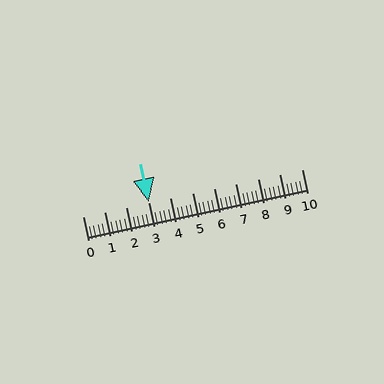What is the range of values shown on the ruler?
The ruler shows values from 0 to 10.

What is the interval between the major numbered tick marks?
The major tick marks are spaced 1 units apart.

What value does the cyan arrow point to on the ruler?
The cyan arrow points to approximately 3.0.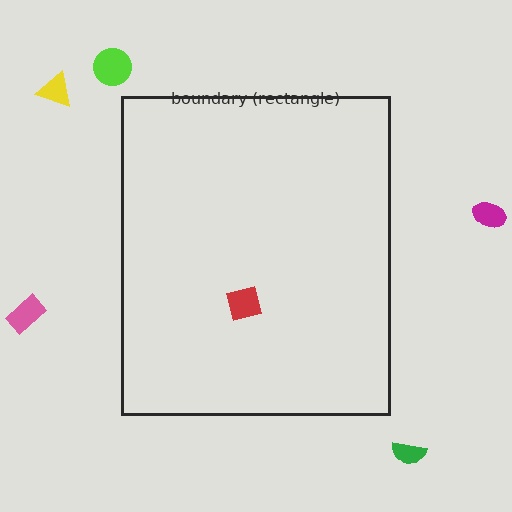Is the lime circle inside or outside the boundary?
Outside.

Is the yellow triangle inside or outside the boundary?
Outside.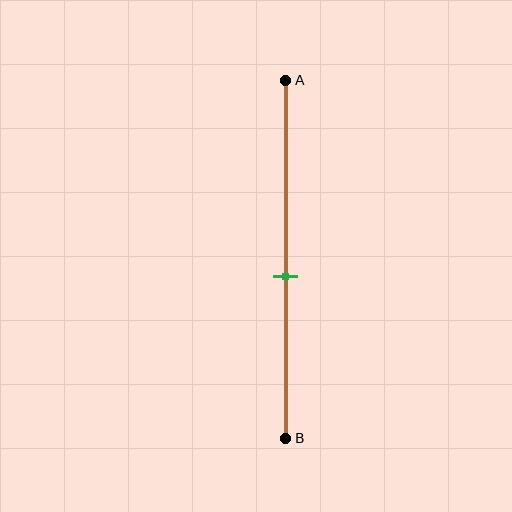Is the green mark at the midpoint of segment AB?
No, the mark is at about 55% from A, not at the 50% midpoint.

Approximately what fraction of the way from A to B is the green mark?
The green mark is approximately 55% of the way from A to B.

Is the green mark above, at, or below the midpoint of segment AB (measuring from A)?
The green mark is below the midpoint of segment AB.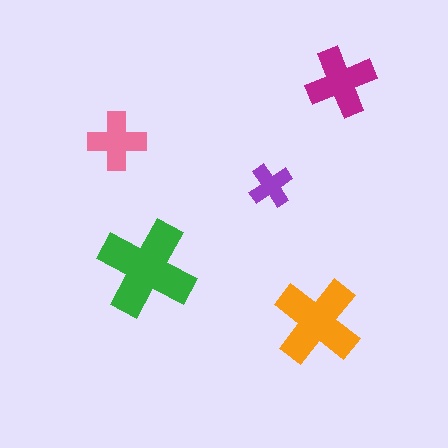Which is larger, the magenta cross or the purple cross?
The magenta one.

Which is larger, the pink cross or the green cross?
The green one.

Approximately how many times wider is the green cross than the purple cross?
About 2 times wider.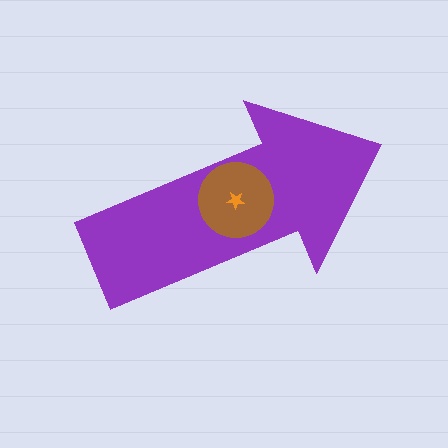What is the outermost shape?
The purple arrow.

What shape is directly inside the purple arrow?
The brown circle.